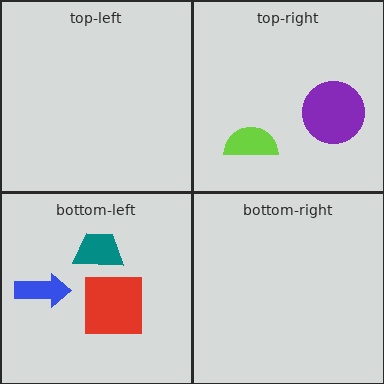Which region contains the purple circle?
The top-right region.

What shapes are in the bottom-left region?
The teal trapezoid, the blue arrow, the red square.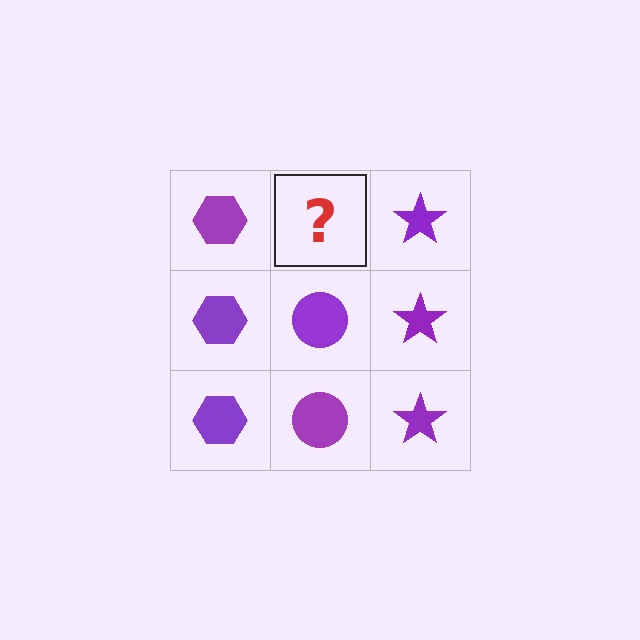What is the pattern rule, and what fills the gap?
The rule is that each column has a consistent shape. The gap should be filled with a purple circle.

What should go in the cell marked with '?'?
The missing cell should contain a purple circle.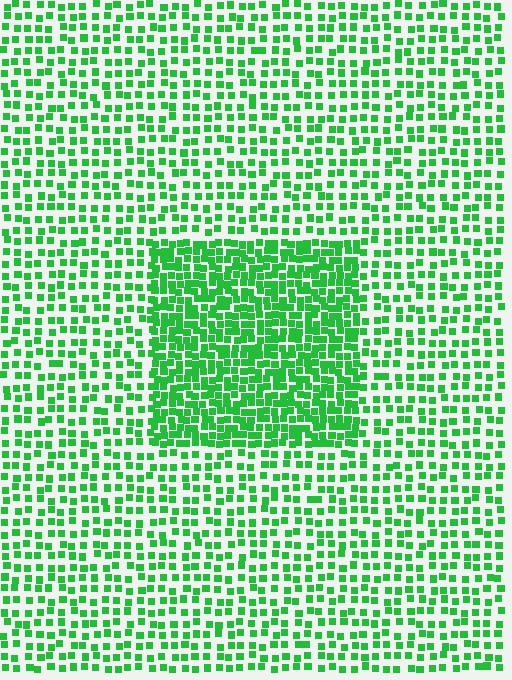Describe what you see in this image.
The image contains small green elements arranged at two different densities. A rectangle-shaped region is visible where the elements are more densely packed than the surrounding area.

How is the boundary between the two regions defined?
The boundary is defined by a change in element density (approximately 2.0x ratio). All elements are the same color, size, and shape.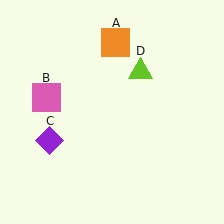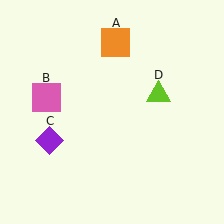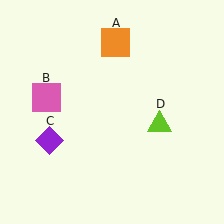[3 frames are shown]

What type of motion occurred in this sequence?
The lime triangle (object D) rotated clockwise around the center of the scene.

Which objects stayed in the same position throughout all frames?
Orange square (object A) and pink square (object B) and purple diamond (object C) remained stationary.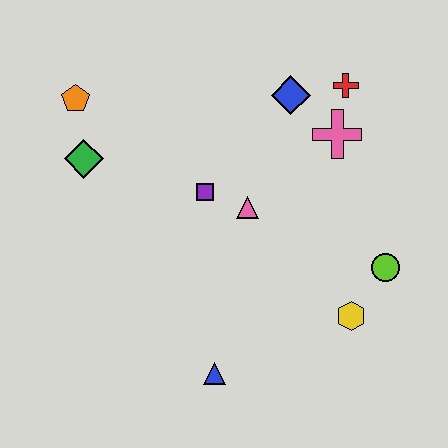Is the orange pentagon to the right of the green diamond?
No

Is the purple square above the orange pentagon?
No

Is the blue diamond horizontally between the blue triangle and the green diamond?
No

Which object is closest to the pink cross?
The red cross is closest to the pink cross.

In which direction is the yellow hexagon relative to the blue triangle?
The yellow hexagon is to the right of the blue triangle.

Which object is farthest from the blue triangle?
The red cross is farthest from the blue triangle.